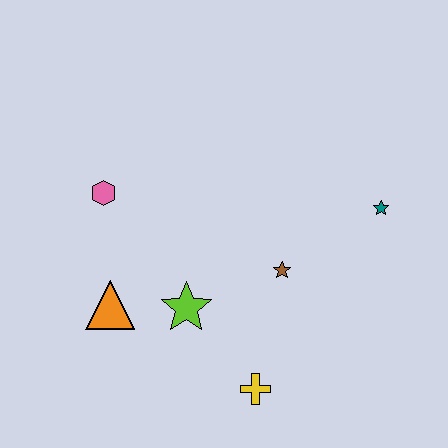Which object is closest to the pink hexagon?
The orange triangle is closest to the pink hexagon.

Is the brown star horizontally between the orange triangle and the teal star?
Yes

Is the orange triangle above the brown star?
No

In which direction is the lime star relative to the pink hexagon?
The lime star is below the pink hexagon.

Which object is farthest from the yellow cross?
The pink hexagon is farthest from the yellow cross.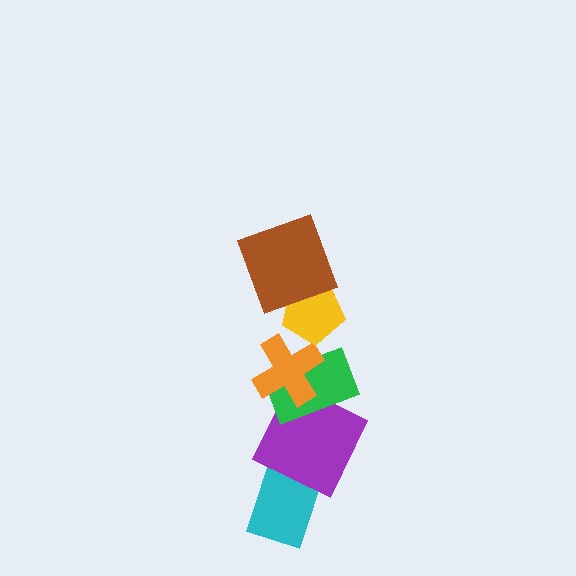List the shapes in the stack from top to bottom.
From top to bottom: the brown square, the yellow pentagon, the orange cross, the green rectangle, the purple square, the cyan rectangle.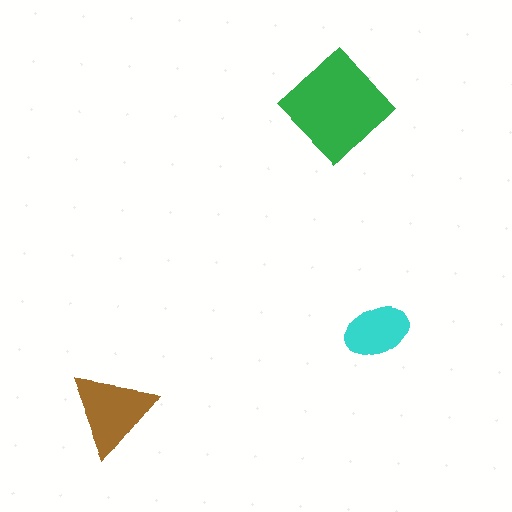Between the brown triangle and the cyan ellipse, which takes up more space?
The brown triangle.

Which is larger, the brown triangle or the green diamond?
The green diamond.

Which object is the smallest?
The cyan ellipse.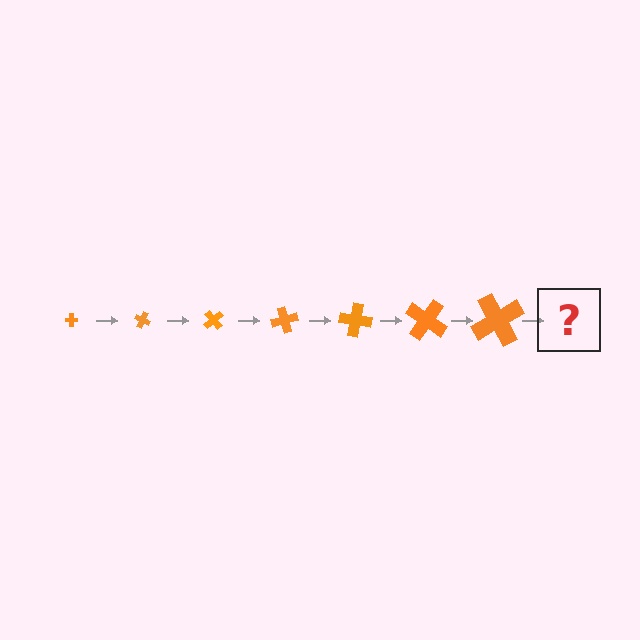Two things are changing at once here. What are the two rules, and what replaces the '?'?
The two rules are that the cross grows larger each step and it rotates 25 degrees each step. The '?' should be a cross, larger than the previous one and rotated 175 degrees from the start.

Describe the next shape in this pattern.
It should be a cross, larger than the previous one and rotated 175 degrees from the start.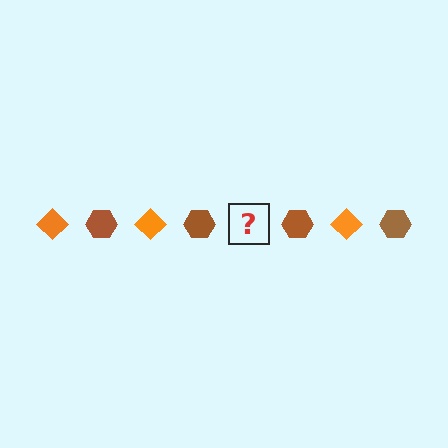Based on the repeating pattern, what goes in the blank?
The blank should be an orange diamond.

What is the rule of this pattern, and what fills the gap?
The rule is that the pattern alternates between orange diamond and brown hexagon. The gap should be filled with an orange diamond.